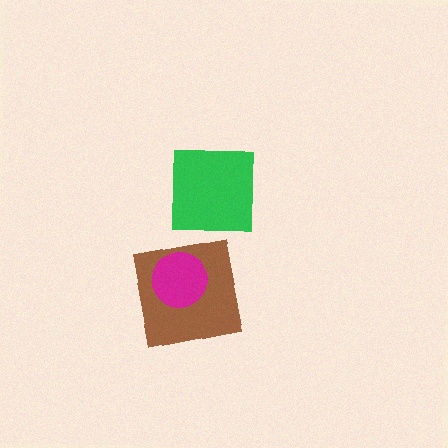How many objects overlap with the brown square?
1 object overlaps with the brown square.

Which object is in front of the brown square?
The magenta circle is in front of the brown square.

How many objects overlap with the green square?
0 objects overlap with the green square.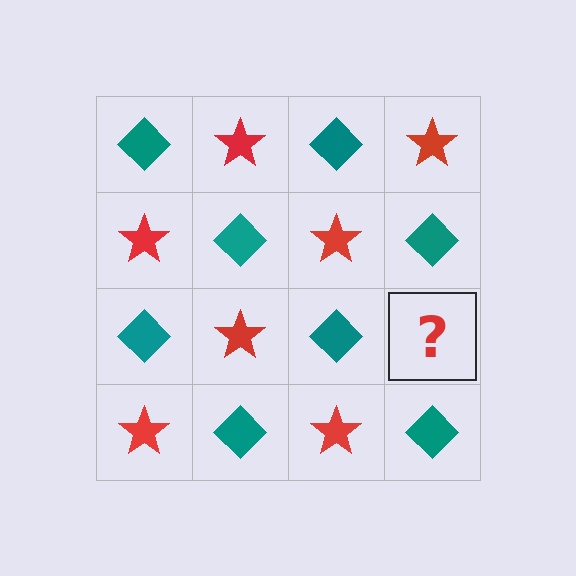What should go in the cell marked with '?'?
The missing cell should contain a red star.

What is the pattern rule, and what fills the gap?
The rule is that it alternates teal diamond and red star in a checkerboard pattern. The gap should be filled with a red star.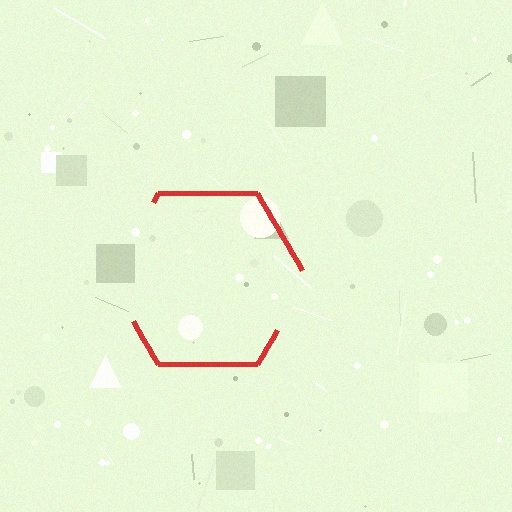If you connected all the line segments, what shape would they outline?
They would outline a hexagon.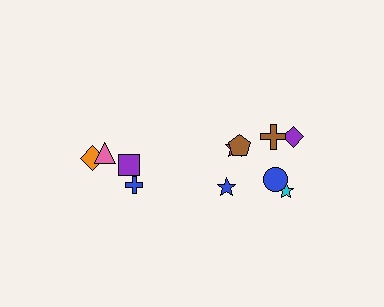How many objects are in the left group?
There are 4 objects.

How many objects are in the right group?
There are 7 objects.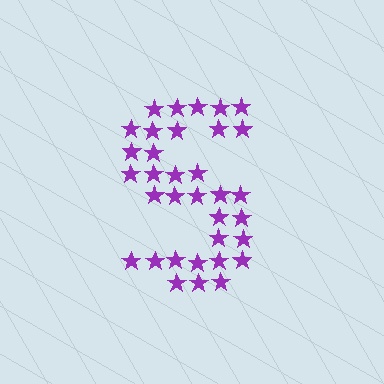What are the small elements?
The small elements are stars.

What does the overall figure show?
The overall figure shows the letter S.